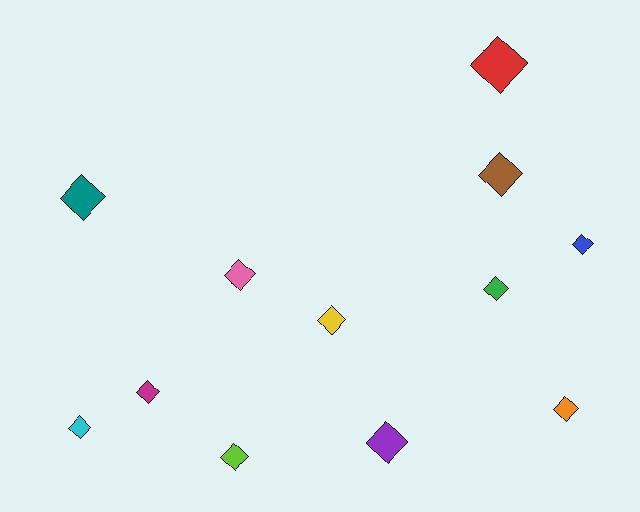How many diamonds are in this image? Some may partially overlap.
There are 12 diamonds.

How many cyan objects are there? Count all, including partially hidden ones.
There is 1 cyan object.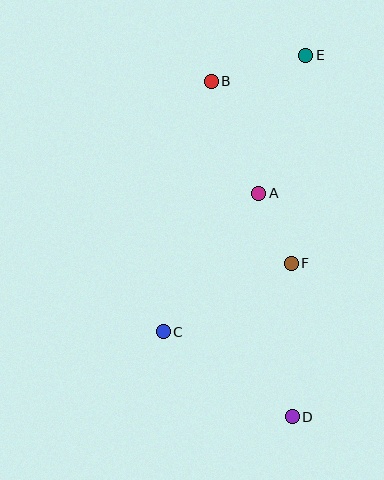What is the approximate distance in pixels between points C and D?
The distance between C and D is approximately 155 pixels.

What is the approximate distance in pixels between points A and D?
The distance between A and D is approximately 226 pixels.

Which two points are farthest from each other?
Points D and E are farthest from each other.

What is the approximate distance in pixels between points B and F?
The distance between B and F is approximately 199 pixels.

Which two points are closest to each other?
Points A and F are closest to each other.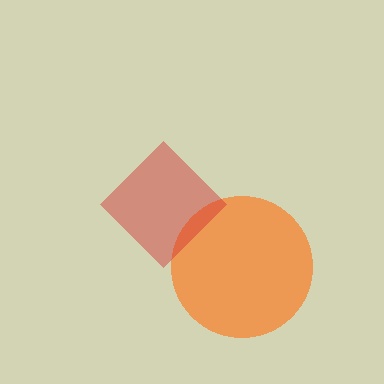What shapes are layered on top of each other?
The layered shapes are: an orange circle, a red diamond.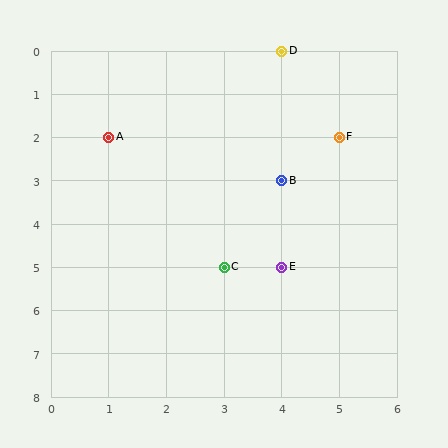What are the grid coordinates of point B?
Point B is at grid coordinates (4, 3).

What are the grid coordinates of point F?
Point F is at grid coordinates (5, 2).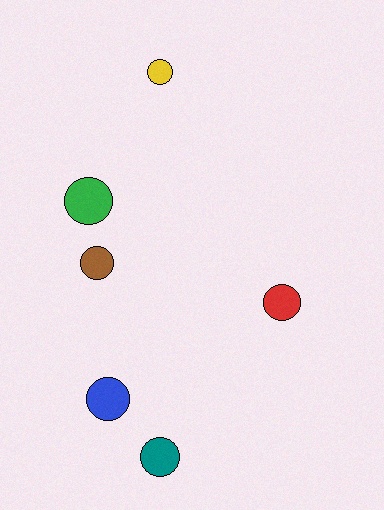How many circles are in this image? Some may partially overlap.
There are 6 circles.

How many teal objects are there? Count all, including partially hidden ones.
There is 1 teal object.